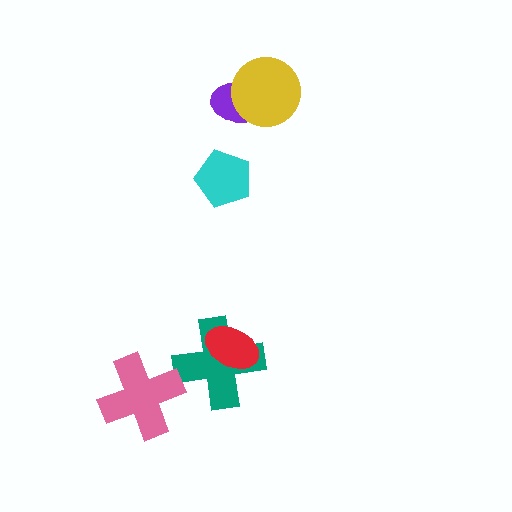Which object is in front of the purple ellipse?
The yellow circle is in front of the purple ellipse.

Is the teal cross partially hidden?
Yes, it is partially covered by another shape.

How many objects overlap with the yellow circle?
1 object overlaps with the yellow circle.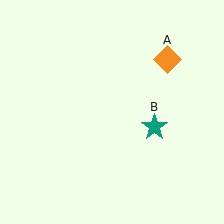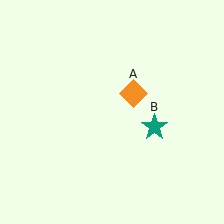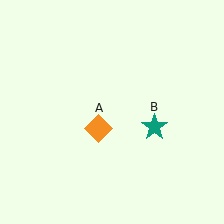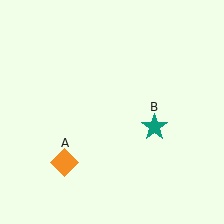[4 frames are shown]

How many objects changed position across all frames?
1 object changed position: orange diamond (object A).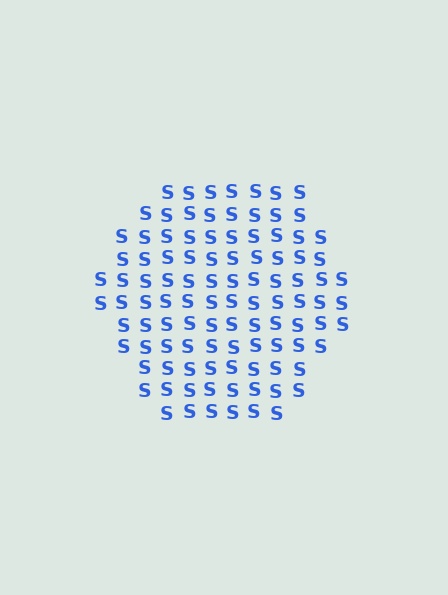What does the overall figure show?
The overall figure shows a hexagon.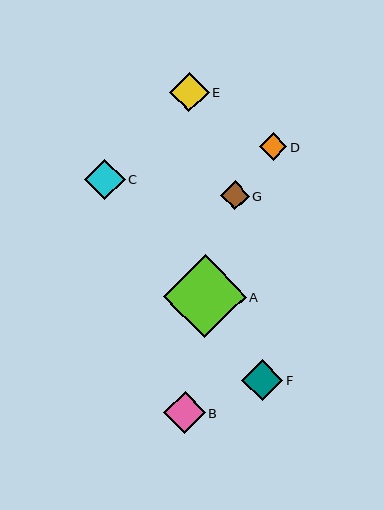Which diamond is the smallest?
Diamond D is the smallest with a size of approximately 28 pixels.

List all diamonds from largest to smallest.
From largest to smallest: A, B, F, C, E, G, D.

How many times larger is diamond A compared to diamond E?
Diamond A is approximately 2.1 times the size of diamond E.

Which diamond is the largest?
Diamond A is the largest with a size of approximately 83 pixels.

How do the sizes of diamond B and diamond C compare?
Diamond B and diamond C are approximately the same size.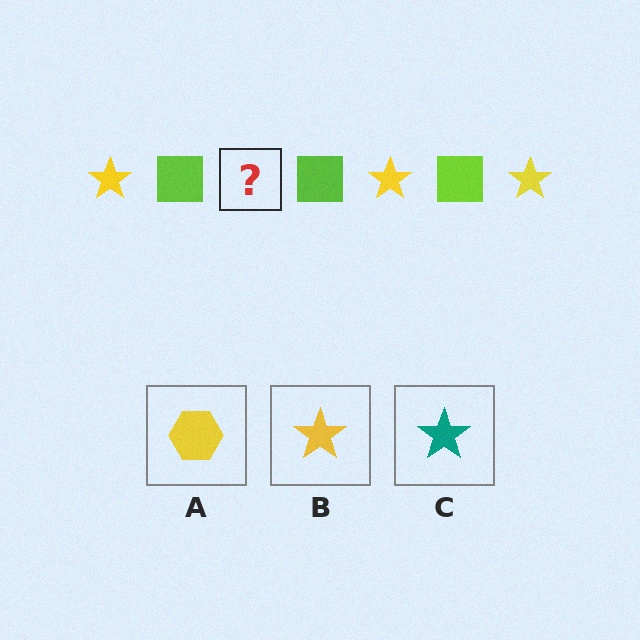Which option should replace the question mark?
Option B.